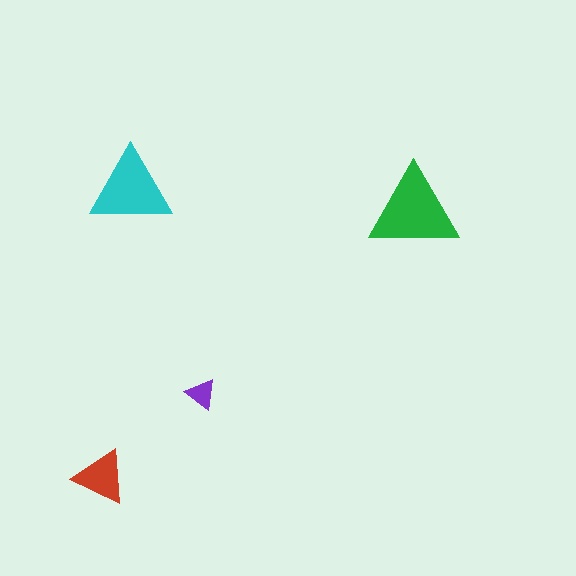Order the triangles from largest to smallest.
the green one, the cyan one, the red one, the purple one.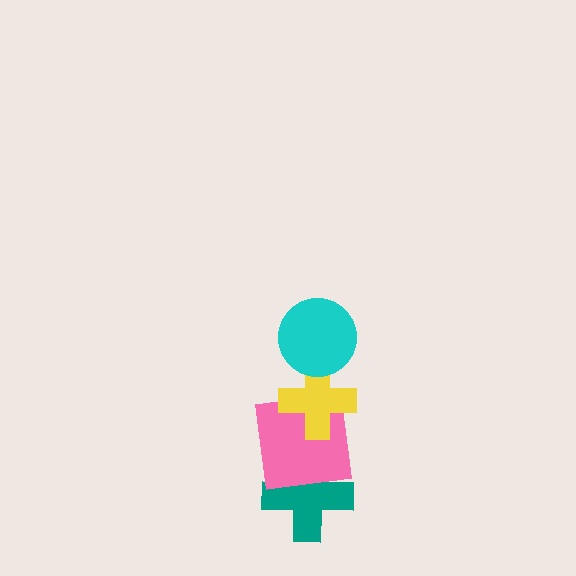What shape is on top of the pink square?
The yellow cross is on top of the pink square.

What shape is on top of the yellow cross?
The cyan circle is on top of the yellow cross.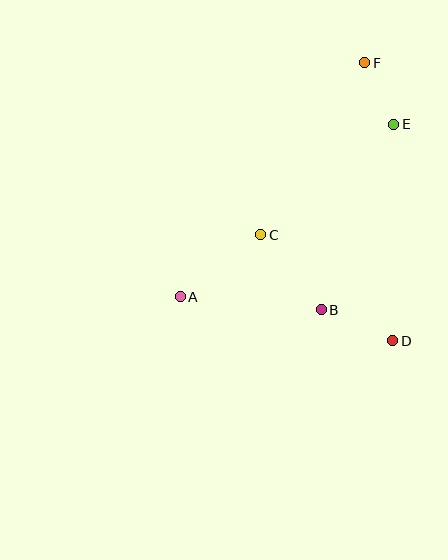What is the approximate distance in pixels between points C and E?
The distance between C and E is approximately 173 pixels.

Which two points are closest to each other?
Points E and F are closest to each other.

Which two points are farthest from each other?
Points A and F are farthest from each other.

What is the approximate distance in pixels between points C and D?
The distance between C and D is approximately 169 pixels.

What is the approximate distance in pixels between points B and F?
The distance between B and F is approximately 250 pixels.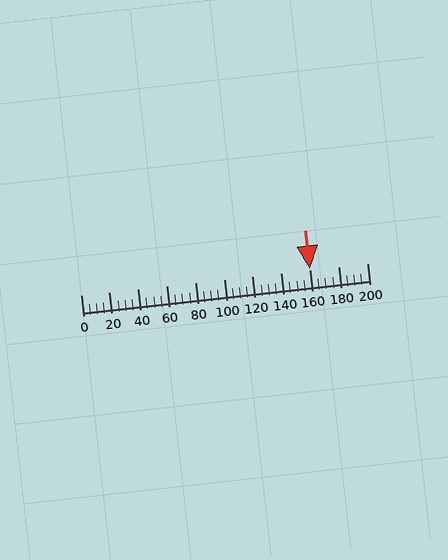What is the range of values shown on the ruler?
The ruler shows values from 0 to 200.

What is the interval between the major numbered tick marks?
The major tick marks are spaced 20 units apart.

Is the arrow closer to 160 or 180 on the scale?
The arrow is closer to 160.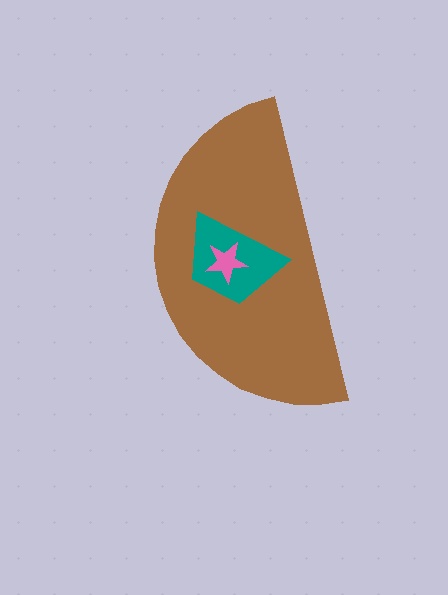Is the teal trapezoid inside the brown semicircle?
Yes.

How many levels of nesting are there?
3.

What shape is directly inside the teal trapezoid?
The pink star.